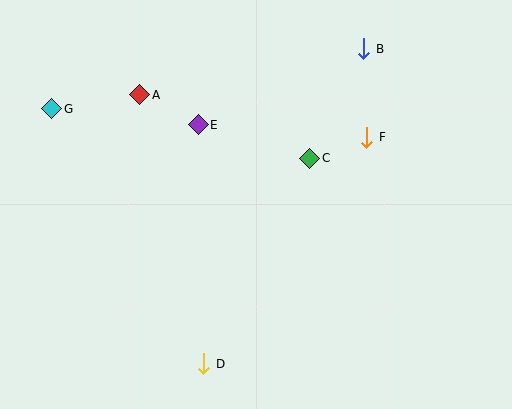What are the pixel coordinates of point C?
Point C is at (310, 158).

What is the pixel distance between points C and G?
The distance between C and G is 263 pixels.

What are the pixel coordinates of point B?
Point B is at (364, 49).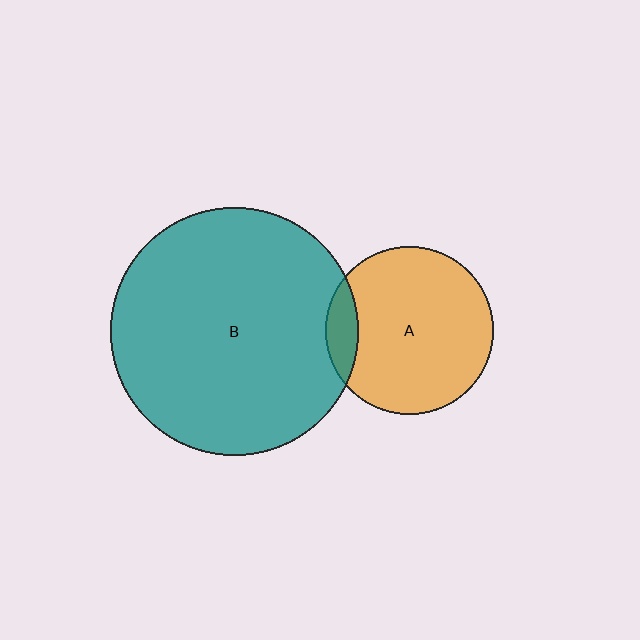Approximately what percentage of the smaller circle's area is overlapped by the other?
Approximately 10%.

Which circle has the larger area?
Circle B (teal).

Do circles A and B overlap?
Yes.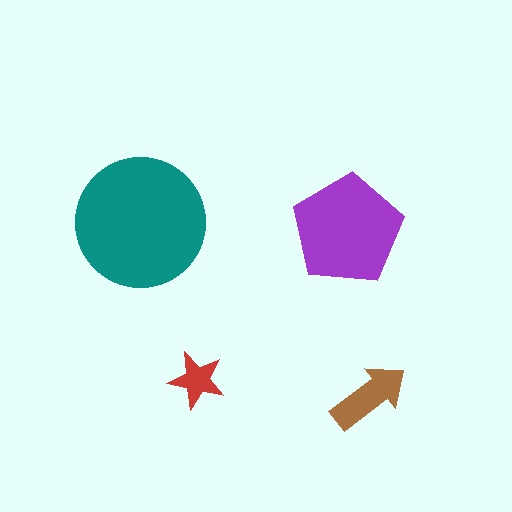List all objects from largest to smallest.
The teal circle, the purple pentagon, the brown arrow, the red star.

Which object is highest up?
The teal circle is topmost.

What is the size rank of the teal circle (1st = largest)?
1st.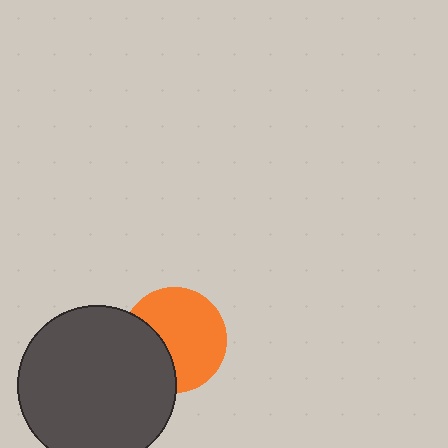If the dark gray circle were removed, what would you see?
You would see the complete orange circle.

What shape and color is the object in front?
The object in front is a dark gray circle.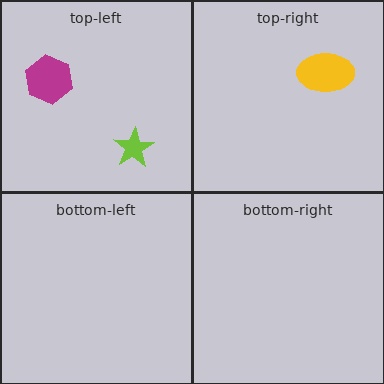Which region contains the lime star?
The top-left region.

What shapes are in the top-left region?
The lime star, the magenta hexagon.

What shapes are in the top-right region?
The yellow ellipse.